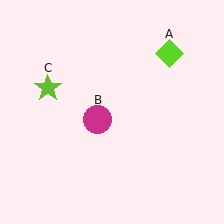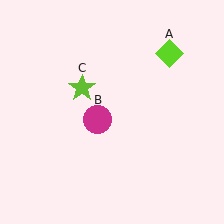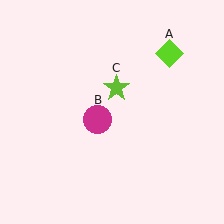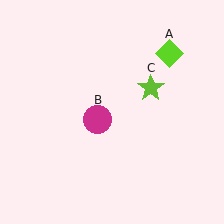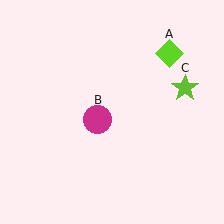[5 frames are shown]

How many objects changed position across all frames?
1 object changed position: lime star (object C).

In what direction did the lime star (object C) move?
The lime star (object C) moved right.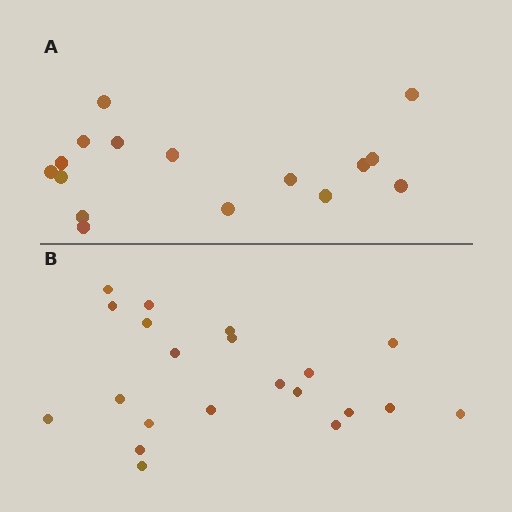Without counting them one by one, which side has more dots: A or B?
Region B (the bottom region) has more dots.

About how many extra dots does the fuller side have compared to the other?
Region B has about 5 more dots than region A.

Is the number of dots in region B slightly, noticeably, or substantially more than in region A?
Region B has noticeably more, but not dramatically so. The ratio is roughly 1.3 to 1.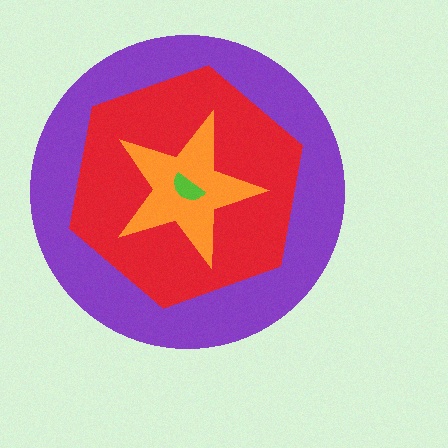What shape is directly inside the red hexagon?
The orange star.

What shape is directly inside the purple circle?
The red hexagon.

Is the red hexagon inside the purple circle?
Yes.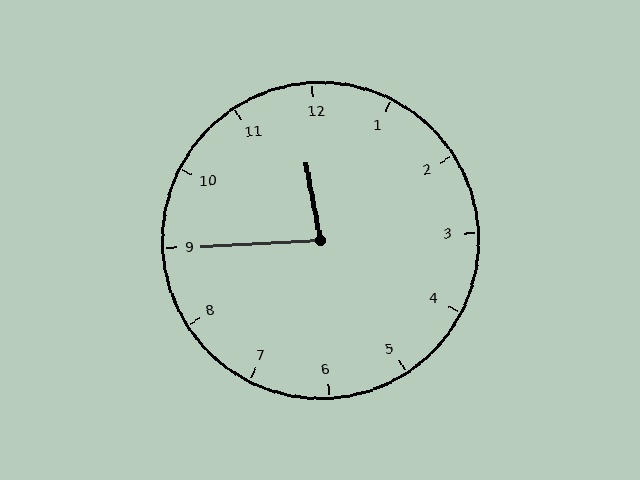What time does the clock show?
11:45.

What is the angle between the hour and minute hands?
Approximately 82 degrees.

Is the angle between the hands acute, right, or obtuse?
It is acute.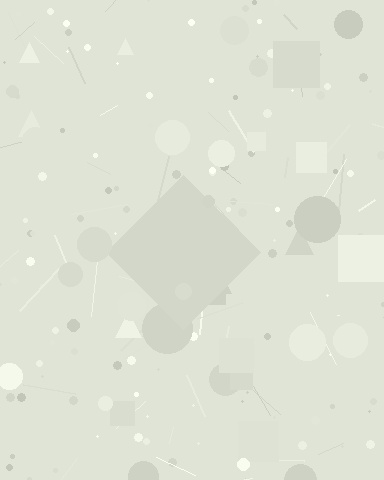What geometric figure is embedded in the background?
A diamond is embedded in the background.